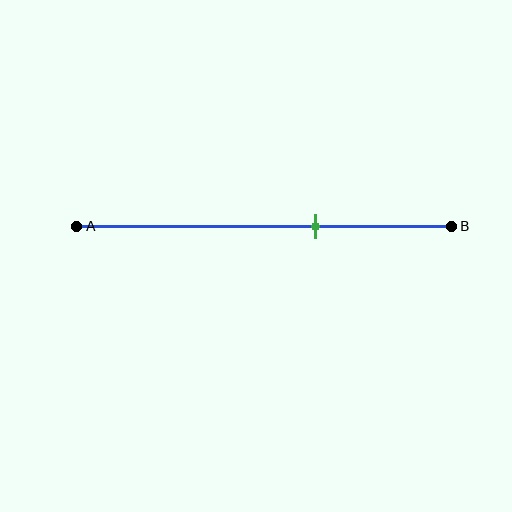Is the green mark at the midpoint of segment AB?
No, the mark is at about 65% from A, not at the 50% midpoint.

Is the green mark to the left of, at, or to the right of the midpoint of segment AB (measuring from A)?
The green mark is to the right of the midpoint of segment AB.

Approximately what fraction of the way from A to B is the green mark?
The green mark is approximately 65% of the way from A to B.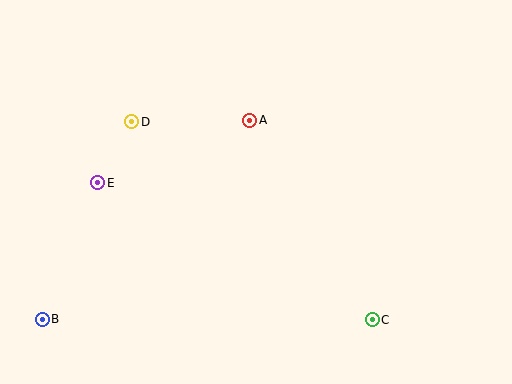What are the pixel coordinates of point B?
Point B is at (42, 319).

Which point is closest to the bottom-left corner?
Point B is closest to the bottom-left corner.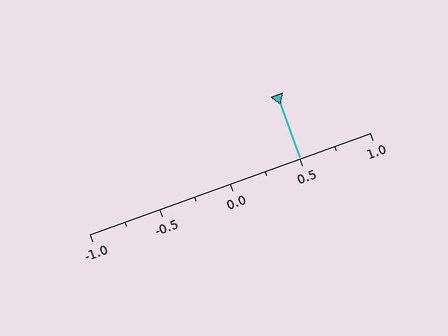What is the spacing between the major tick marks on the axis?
The major ticks are spaced 0.5 apart.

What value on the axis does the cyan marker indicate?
The marker indicates approximately 0.5.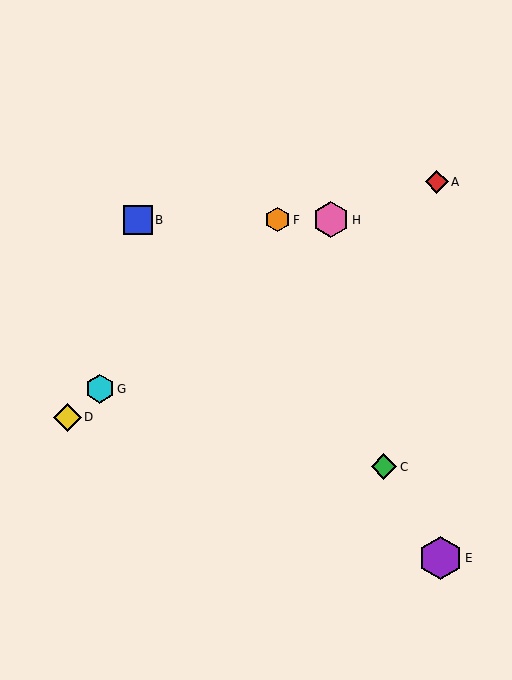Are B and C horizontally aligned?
No, B is at y≈220 and C is at y≈467.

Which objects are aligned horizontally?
Objects B, F, H are aligned horizontally.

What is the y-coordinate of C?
Object C is at y≈467.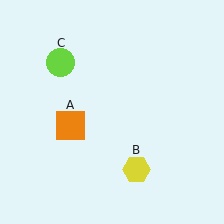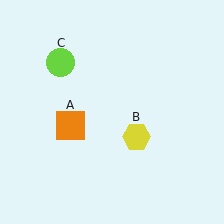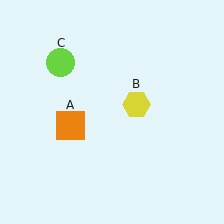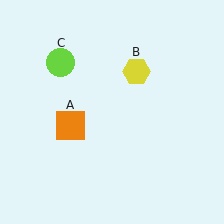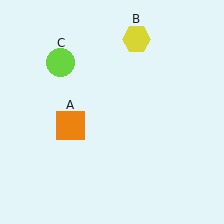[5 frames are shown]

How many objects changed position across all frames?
1 object changed position: yellow hexagon (object B).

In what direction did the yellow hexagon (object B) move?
The yellow hexagon (object B) moved up.